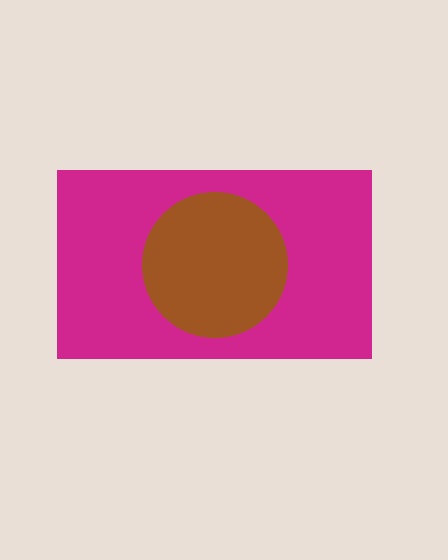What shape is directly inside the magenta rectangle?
The brown circle.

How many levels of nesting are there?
2.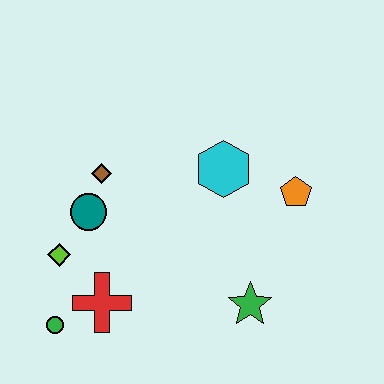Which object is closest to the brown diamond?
The teal circle is closest to the brown diamond.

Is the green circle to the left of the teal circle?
Yes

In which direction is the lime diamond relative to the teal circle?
The lime diamond is below the teal circle.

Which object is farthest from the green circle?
The orange pentagon is farthest from the green circle.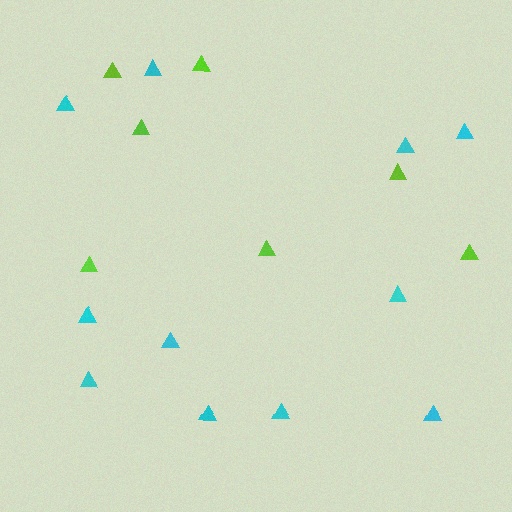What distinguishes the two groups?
There are 2 groups: one group of lime triangles (7) and one group of cyan triangles (11).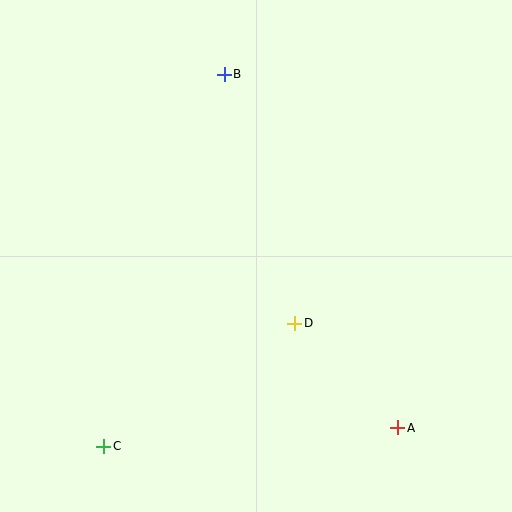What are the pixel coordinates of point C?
Point C is at (104, 446).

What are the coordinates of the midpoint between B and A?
The midpoint between B and A is at (311, 251).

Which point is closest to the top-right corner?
Point B is closest to the top-right corner.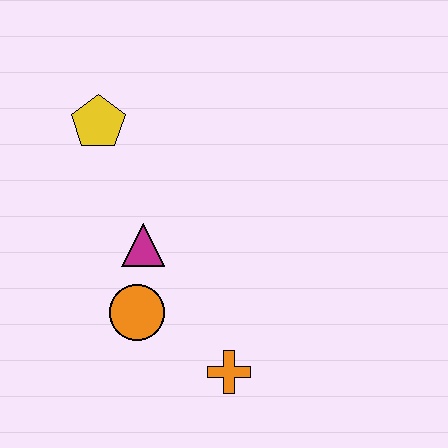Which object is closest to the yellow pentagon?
The magenta triangle is closest to the yellow pentagon.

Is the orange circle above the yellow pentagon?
No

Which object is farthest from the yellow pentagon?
The orange cross is farthest from the yellow pentagon.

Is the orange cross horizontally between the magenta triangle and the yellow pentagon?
No